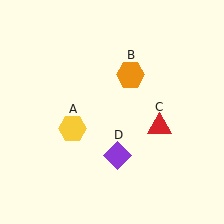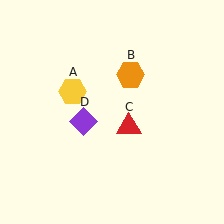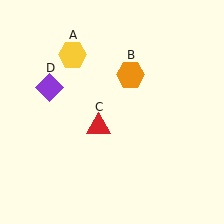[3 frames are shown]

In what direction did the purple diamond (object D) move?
The purple diamond (object D) moved up and to the left.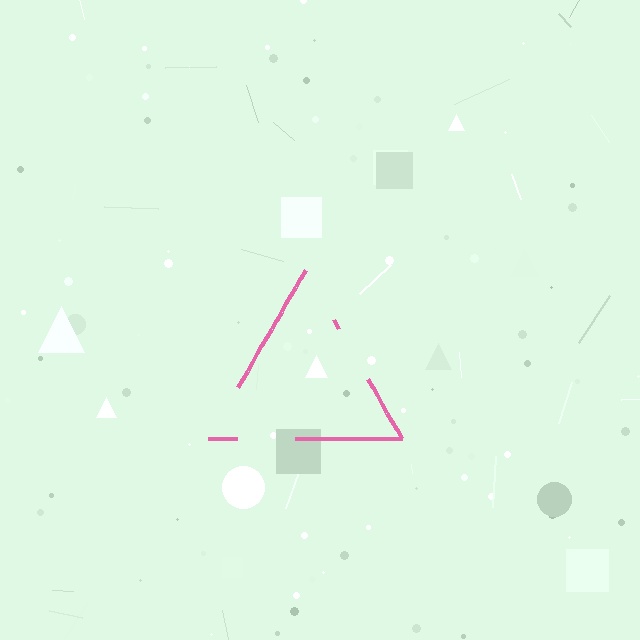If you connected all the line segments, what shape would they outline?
They would outline a triangle.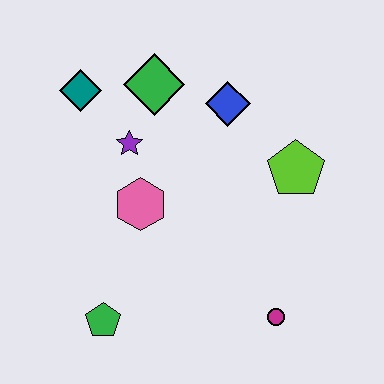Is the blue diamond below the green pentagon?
No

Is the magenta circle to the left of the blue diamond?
No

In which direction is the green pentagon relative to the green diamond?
The green pentagon is below the green diamond.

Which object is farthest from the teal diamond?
The magenta circle is farthest from the teal diamond.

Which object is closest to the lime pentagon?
The blue diamond is closest to the lime pentagon.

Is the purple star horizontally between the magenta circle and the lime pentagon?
No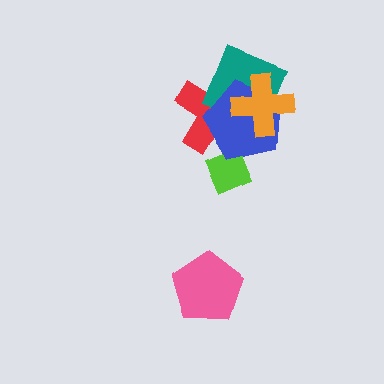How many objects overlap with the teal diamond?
3 objects overlap with the teal diamond.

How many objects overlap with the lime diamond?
2 objects overlap with the lime diamond.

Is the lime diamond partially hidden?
Yes, it is partially covered by another shape.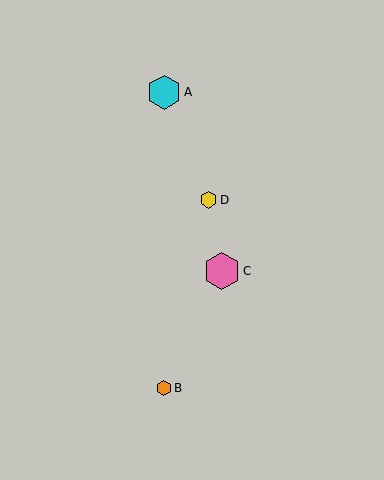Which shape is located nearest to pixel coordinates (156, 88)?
The cyan hexagon (labeled A) at (164, 92) is nearest to that location.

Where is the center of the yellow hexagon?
The center of the yellow hexagon is at (208, 200).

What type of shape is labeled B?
Shape B is an orange hexagon.